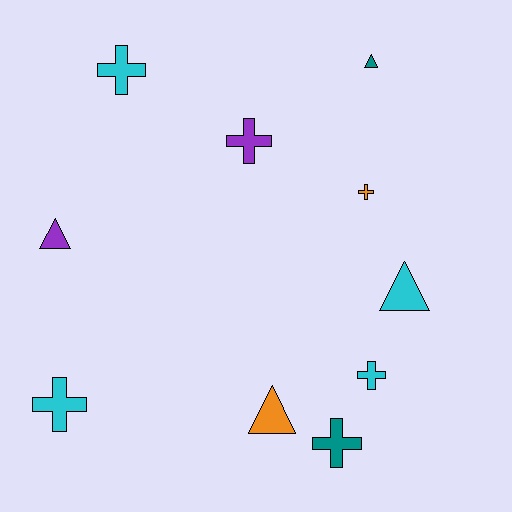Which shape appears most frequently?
Cross, with 6 objects.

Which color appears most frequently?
Cyan, with 4 objects.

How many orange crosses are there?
There is 1 orange cross.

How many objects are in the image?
There are 10 objects.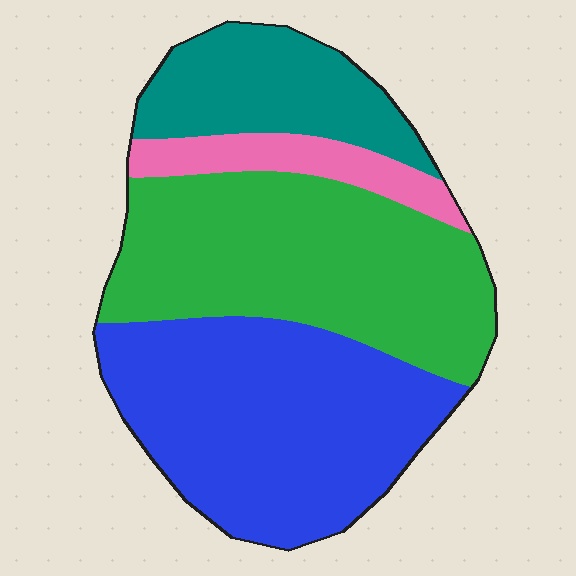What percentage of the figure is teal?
Teal takes up about one sixth (1/6) of the figure.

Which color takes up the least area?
Pink, at roughly 10%.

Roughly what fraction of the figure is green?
Green covers 37% of the figure.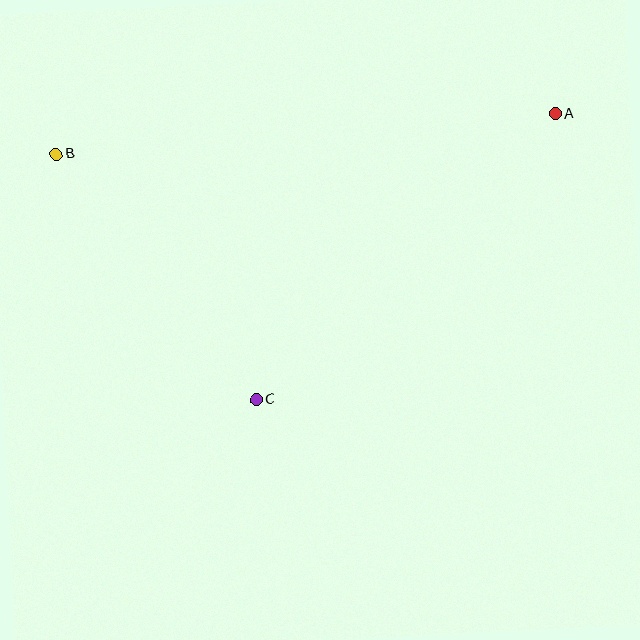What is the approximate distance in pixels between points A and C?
The distance between A and C is approximately 414 pixels.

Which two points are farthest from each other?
Points A and B are farthest from each other.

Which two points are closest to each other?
Points B and C are closest to each other.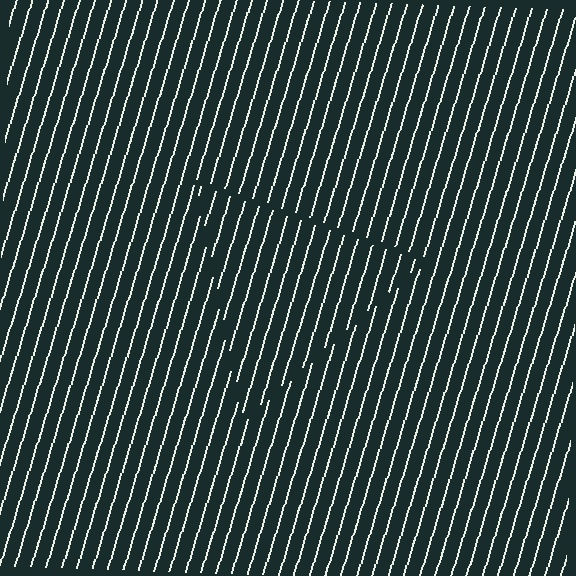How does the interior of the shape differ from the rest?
The interior of the shape contains the same grating, shifted by half a period — the contour is defined by the phase discontinuity where line-ends from the inner and outer gratings abut.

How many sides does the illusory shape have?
3 sides — the line-ends trace a triangle.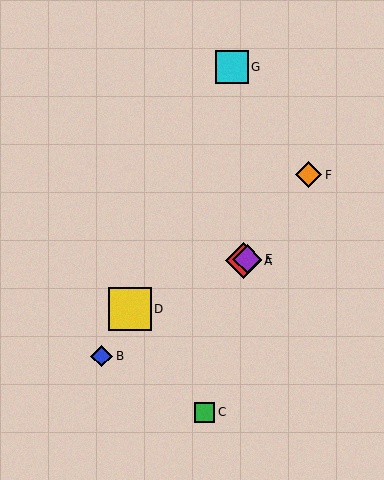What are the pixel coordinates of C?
Object C is at (204, 412).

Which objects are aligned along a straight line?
Objects A, D, E are aligned along a straight line.